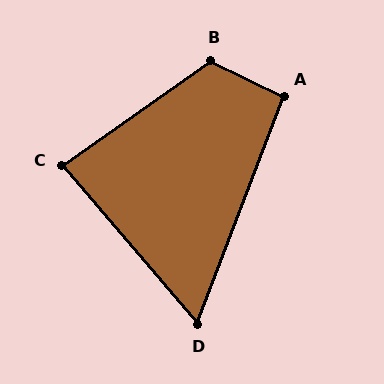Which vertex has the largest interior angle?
B, at approximately 119 degrees.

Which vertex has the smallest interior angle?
D, at approximately 61 degrees.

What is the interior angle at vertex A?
Approximately 95 degrees (obtuse).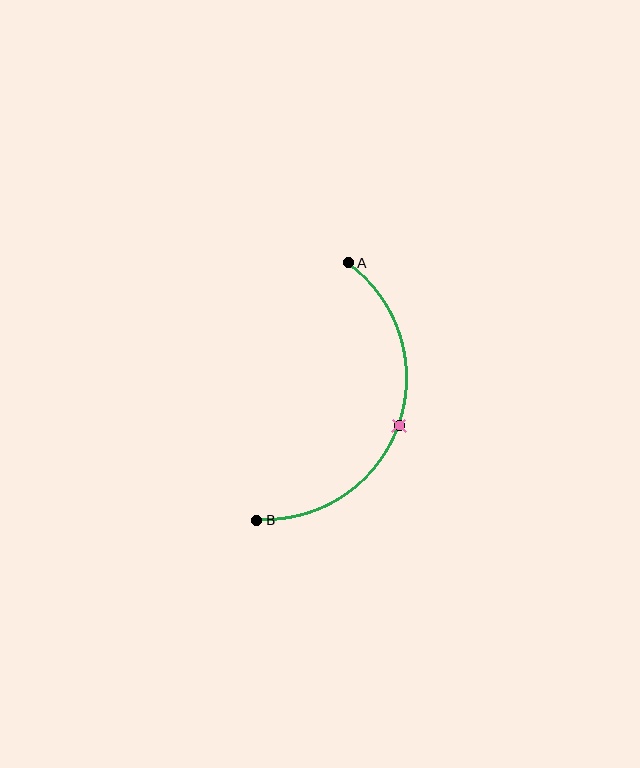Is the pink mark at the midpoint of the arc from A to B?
Yes. The pink mark lies on the arc at equal arc-length from both A and B — it is the arc midpoint.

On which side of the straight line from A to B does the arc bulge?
The arc bulges to the right of the straight line connecting A and B.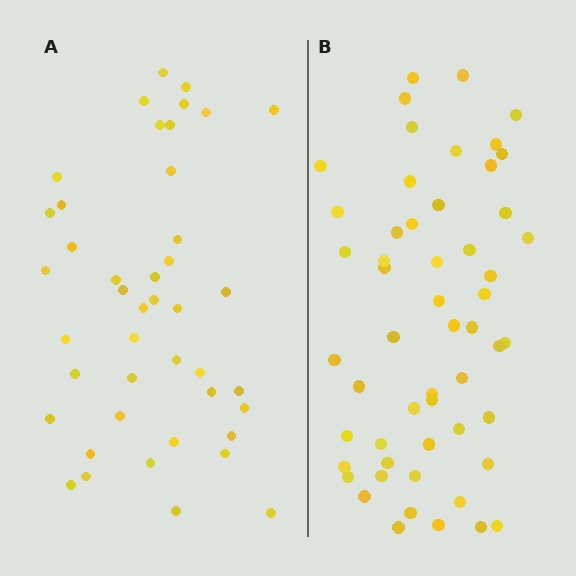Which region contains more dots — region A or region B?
Region B (the right region) has more dots.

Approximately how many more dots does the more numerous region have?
Region B has roughly 12 or so more dots than region A.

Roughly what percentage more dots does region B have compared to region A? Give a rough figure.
About 25% more.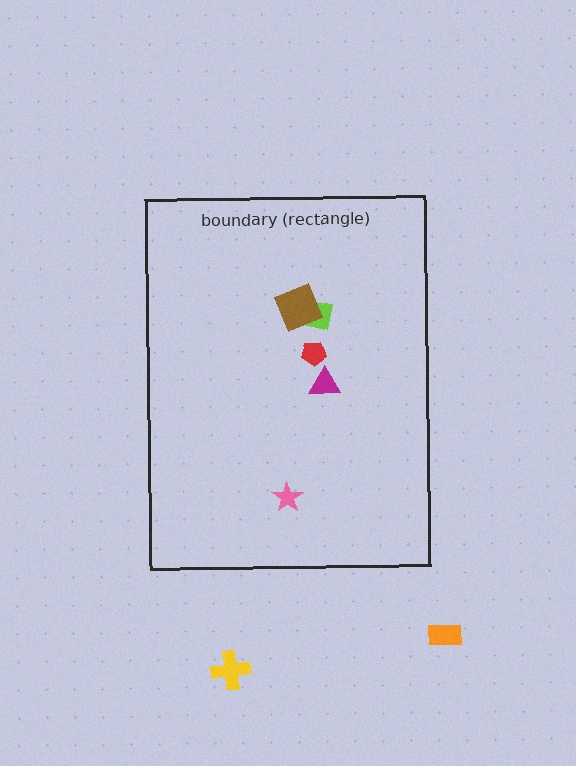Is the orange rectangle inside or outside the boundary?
Outside.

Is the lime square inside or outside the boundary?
Inside.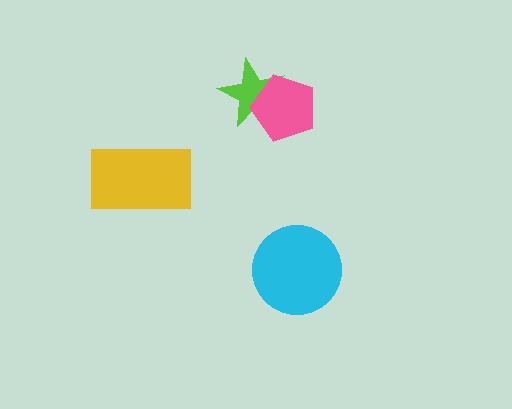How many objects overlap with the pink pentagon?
1 object overlaps with the pink pentagon.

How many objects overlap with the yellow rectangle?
0 objects overlap with the yellow rectangle.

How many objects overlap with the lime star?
1 object overlaps with the lime star.